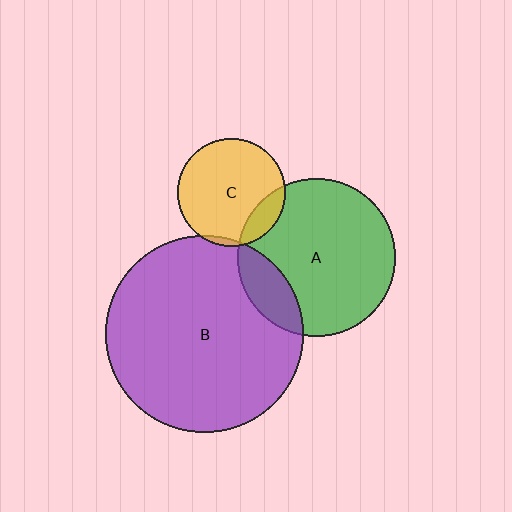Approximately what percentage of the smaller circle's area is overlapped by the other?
Approximately 5%.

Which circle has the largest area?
Circle B (purple).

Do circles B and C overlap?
Yes.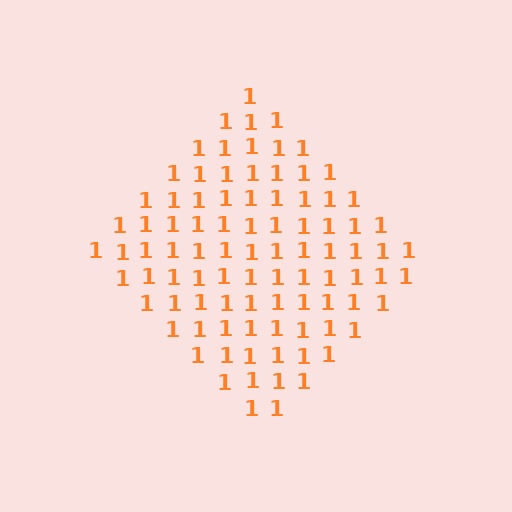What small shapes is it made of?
It is made of small digit 1's.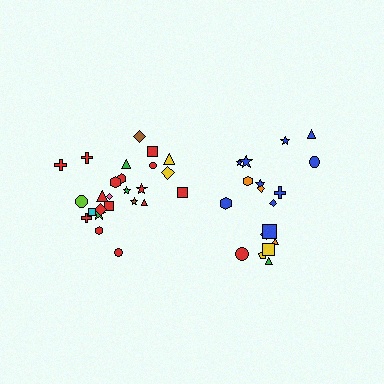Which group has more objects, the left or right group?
The left group.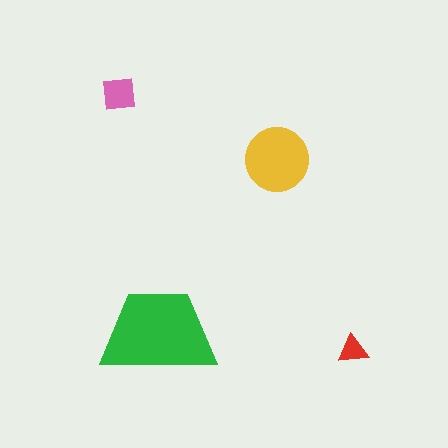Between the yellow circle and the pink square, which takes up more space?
The yellow circle.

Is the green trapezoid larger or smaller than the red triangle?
Larger.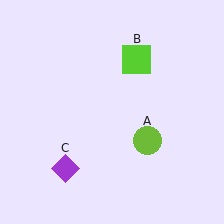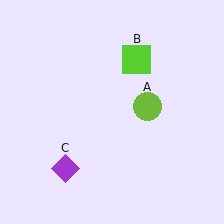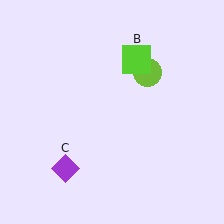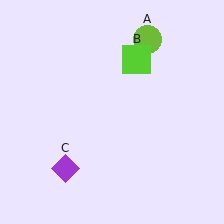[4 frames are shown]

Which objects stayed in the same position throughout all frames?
Lime square (object B) and purple diamond (object C) remained stationary.